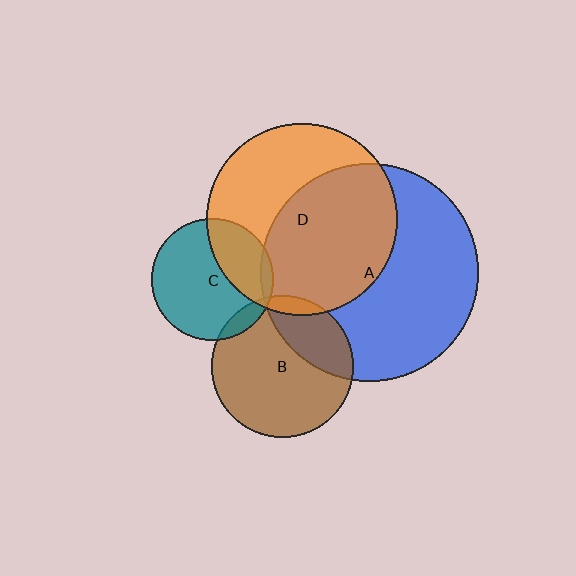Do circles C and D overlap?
Yes.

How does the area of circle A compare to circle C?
Approximately 3.2 times.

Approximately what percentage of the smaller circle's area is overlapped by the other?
Approximately 30%.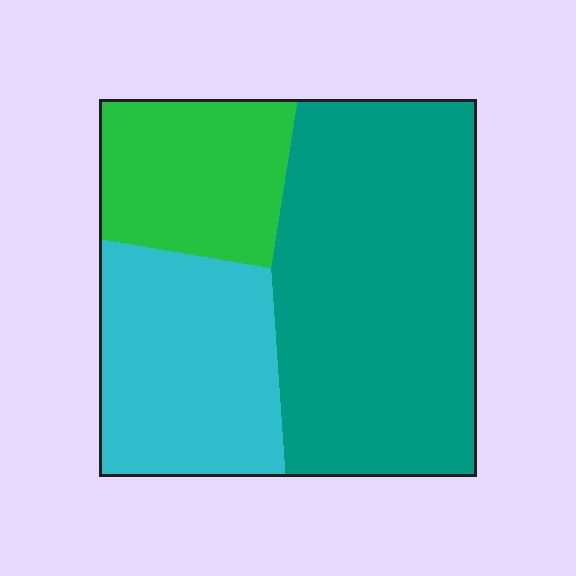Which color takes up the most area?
Teal, at roughly 50%.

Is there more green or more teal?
Teal.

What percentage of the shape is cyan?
Cyan covers about 30% of the shape.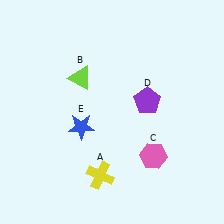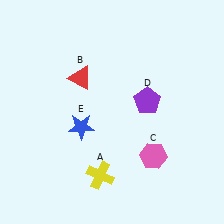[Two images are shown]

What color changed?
The triangle (B) changed from lime in Image 1 to red in Image 2.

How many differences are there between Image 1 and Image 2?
There is 1 difference between the two images.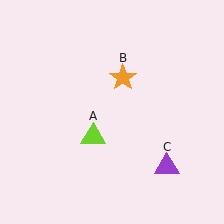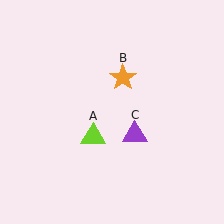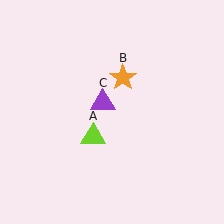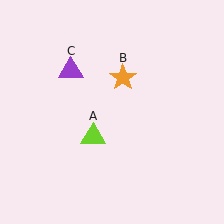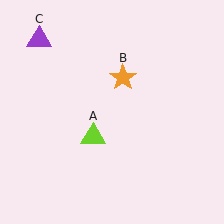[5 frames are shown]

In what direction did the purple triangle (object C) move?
The purple triangle (object C) moved up and to the left.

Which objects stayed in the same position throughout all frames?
Lime triangle (object A) and orange star (object B) remained stationary.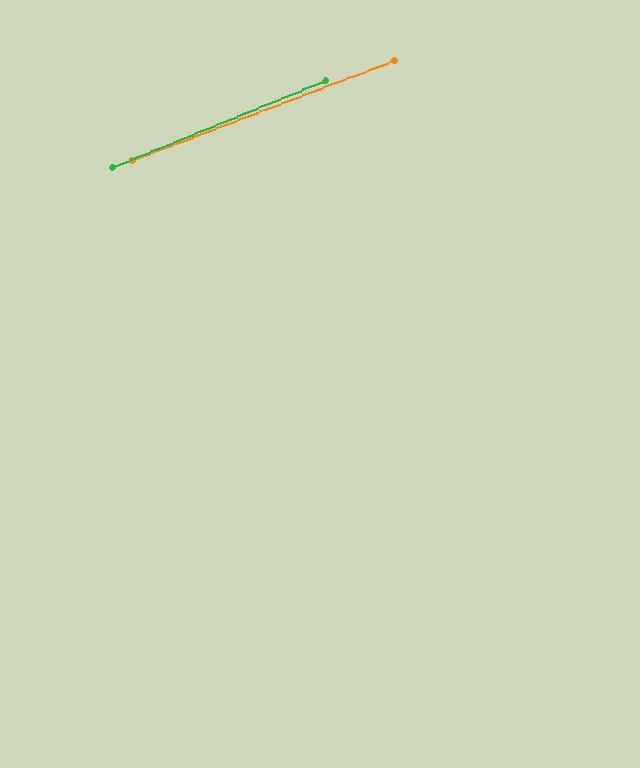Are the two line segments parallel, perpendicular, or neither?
Parallel — their directions differ by only 1.2°.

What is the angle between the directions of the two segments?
Approximately 1 degree.